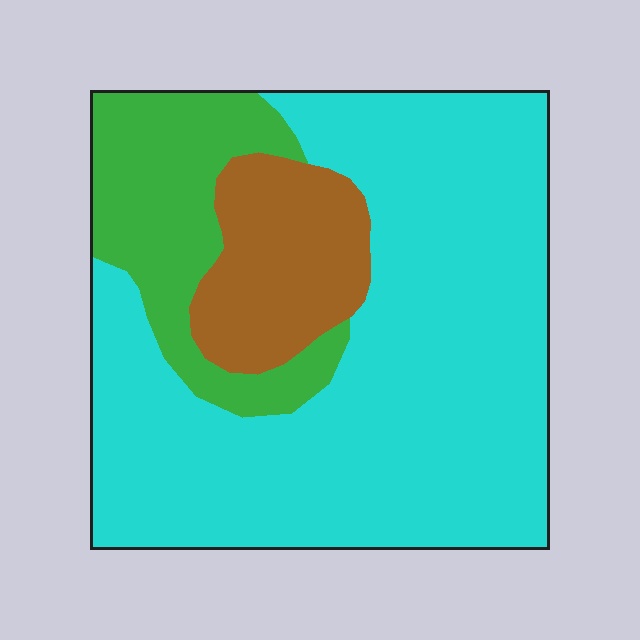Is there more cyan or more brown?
Cyan.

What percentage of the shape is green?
Green takes up between a sixth and a third of the shape.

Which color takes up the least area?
Brown, at roughly 15%.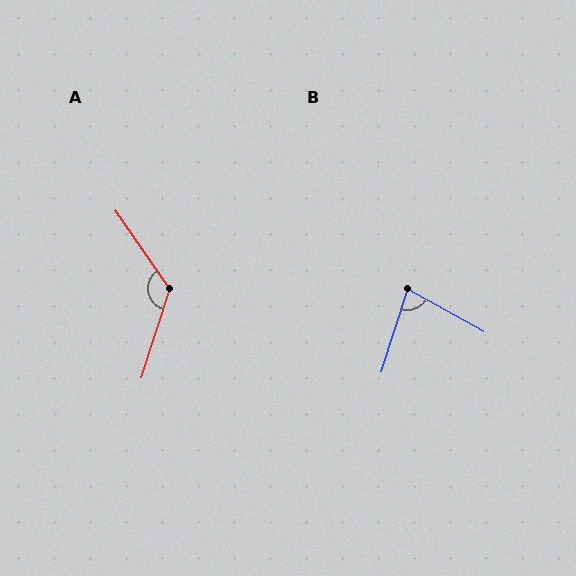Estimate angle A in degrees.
Approximately 127 degrees.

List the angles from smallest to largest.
B (78°), A (127°).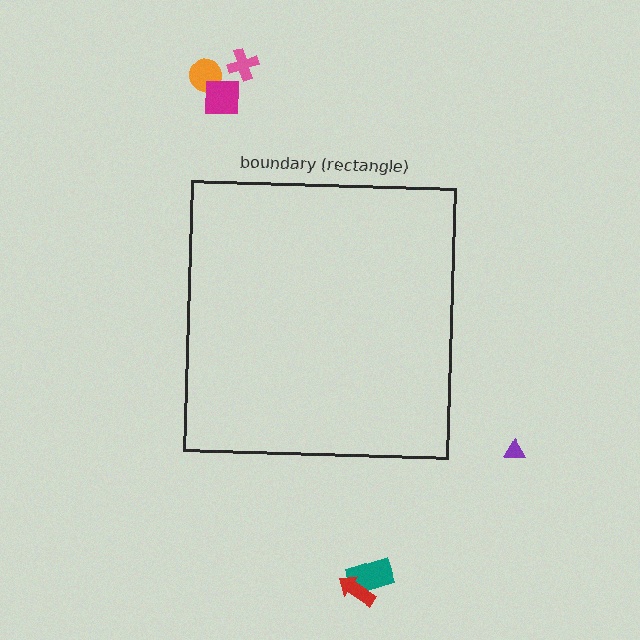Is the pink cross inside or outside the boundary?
Outside.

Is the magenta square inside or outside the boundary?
Outside.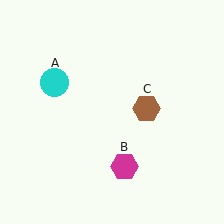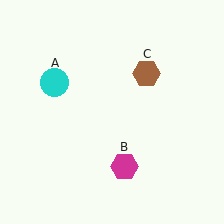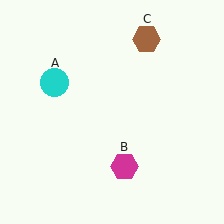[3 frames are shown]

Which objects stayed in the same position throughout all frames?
Cyan circle (object A) and magenta hexagon (object B) remained stationary.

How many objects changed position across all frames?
1 object changed position: brown hexagon (object C).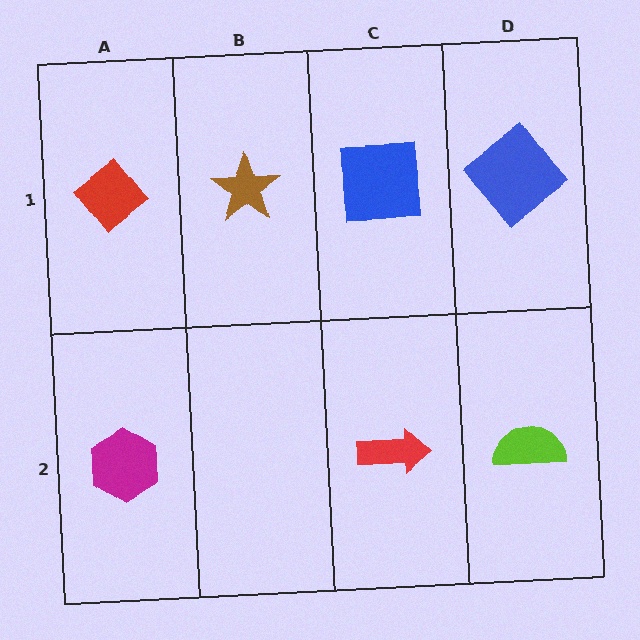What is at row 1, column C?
A blue square.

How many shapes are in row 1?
4 shapes.